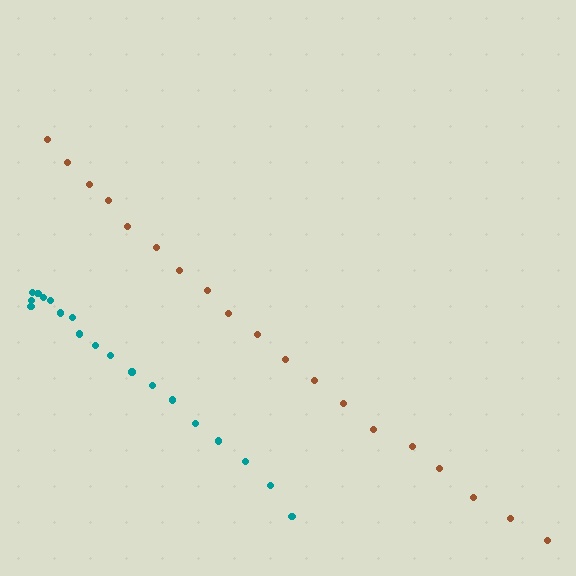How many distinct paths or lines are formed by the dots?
There are 2 distinct paths.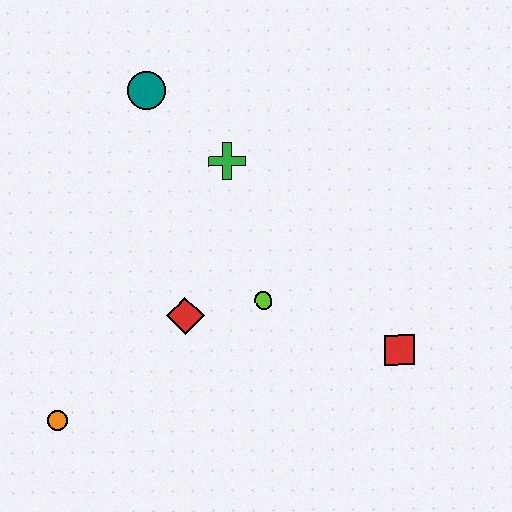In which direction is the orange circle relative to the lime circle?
The orange circle is to the left of the lime circle.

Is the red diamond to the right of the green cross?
No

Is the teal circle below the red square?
No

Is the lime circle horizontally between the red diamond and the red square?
Yes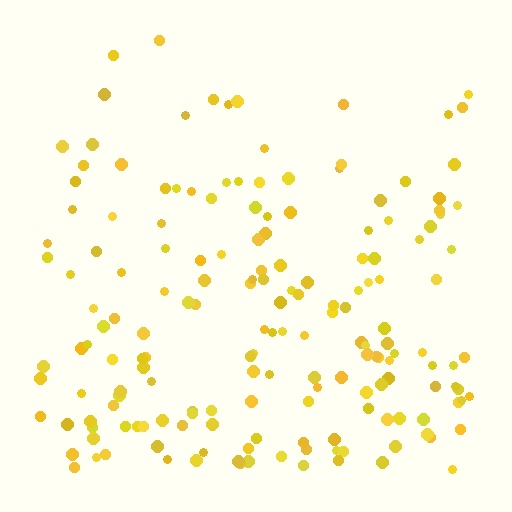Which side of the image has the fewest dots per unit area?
The top.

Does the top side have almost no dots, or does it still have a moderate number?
Still a moderate number, just noticeably fewer than the bottom.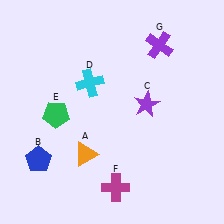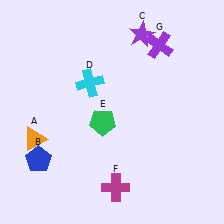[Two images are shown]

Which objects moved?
The objects that moved are: the orange triangle (A), the purple star (C), the green pentagon (E).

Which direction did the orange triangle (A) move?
The orange triangle (A) moved left.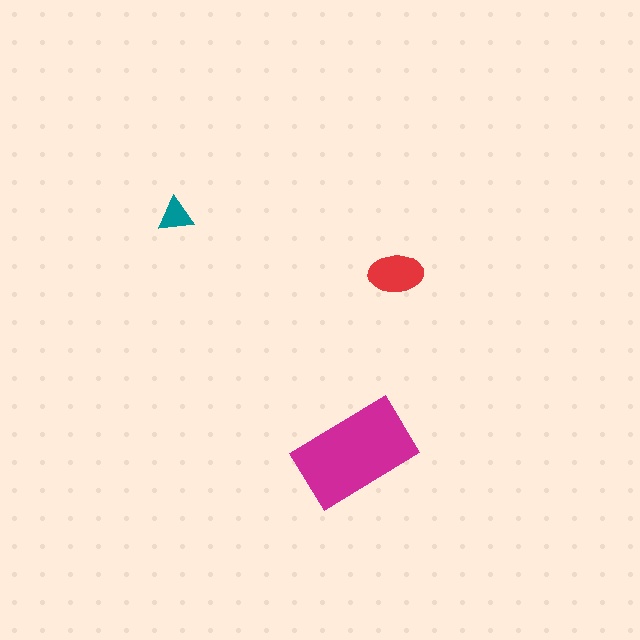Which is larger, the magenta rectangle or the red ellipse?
The magenta rectangle.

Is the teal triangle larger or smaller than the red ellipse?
Smaller.